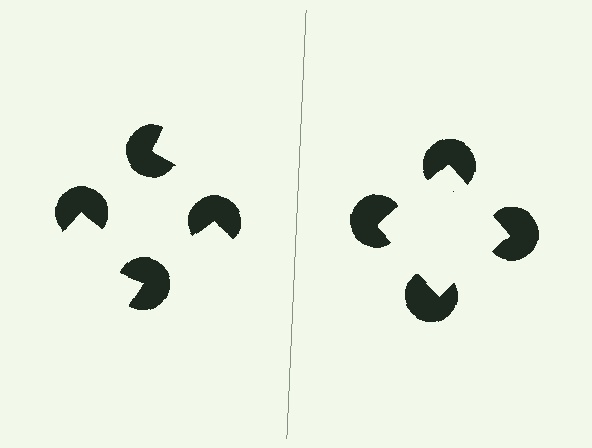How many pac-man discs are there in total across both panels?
8 — 4 on each side.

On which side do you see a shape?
An illusory square appears on the right side. On the left side the wedge cuts are rotated, so no coherent shape forms.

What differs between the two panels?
The pac-man discs are positioned identically on both sides; only the wedge orientations differ. On the right they align to a square; on the left they are misaligned.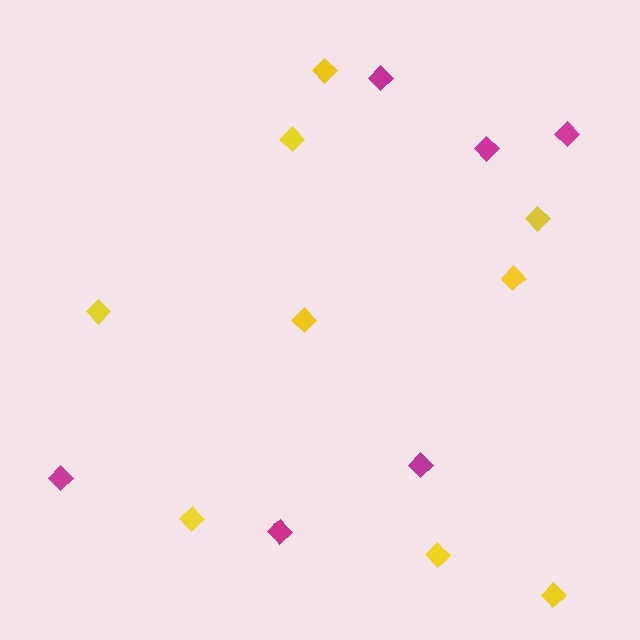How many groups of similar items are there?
There are 2 groups: one group of magenta diamonds (6) and one group of yellow diamonds (9).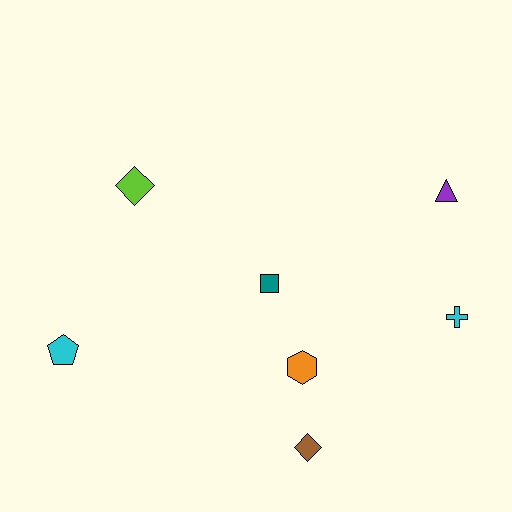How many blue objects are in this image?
There are no blue objects.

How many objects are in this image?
There are 7 objects.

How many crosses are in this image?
There is 1 cross.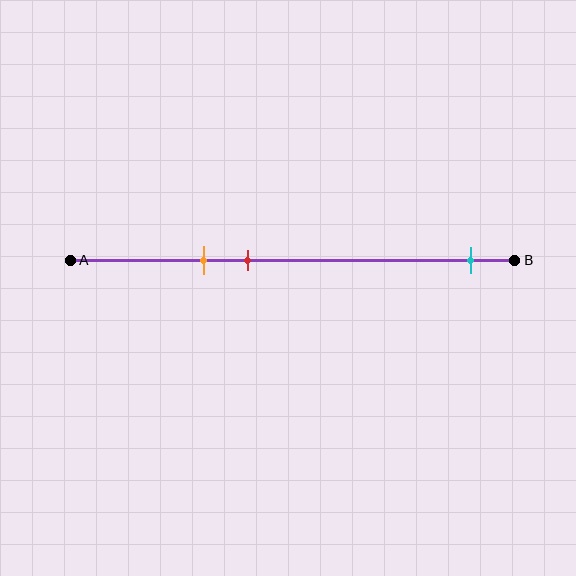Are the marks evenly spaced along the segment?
No, the marks are not evenly spaced.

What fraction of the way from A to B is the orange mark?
The orange mark is approximately 30% (0.3) of the way from A to B.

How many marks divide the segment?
There are 3 marks dividing the segment.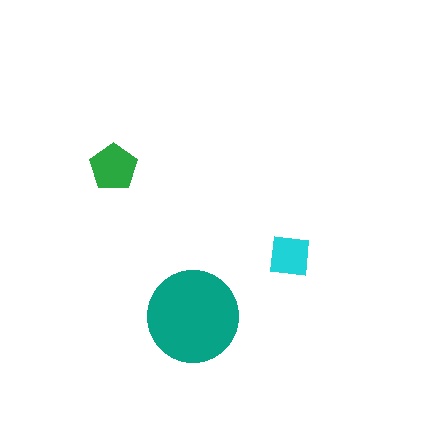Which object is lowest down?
The teal circle is bottommost.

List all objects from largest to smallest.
The teal circle, the green pentagon, the cyan square.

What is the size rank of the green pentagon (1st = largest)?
2nd.